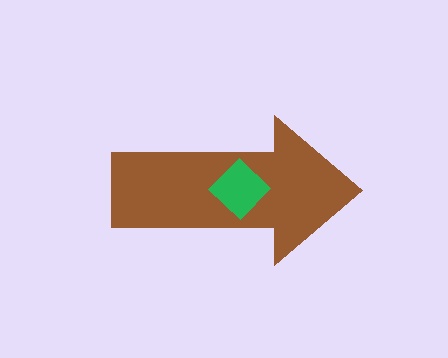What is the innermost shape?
The green diamond.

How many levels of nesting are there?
2.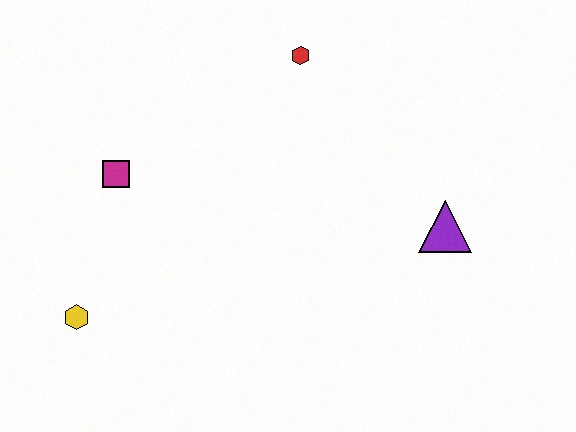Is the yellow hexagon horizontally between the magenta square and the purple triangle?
No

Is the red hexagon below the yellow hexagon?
No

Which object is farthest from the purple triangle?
The yellow hexagon is farthest from the purple triangle.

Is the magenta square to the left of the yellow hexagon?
No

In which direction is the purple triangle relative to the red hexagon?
The purple triangle is below the red hexagon.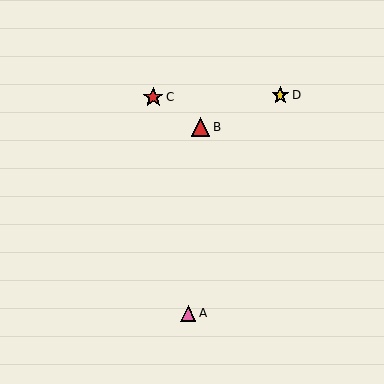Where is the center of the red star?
The center of the red star is at (153, 97).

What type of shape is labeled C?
Shape C is a red star.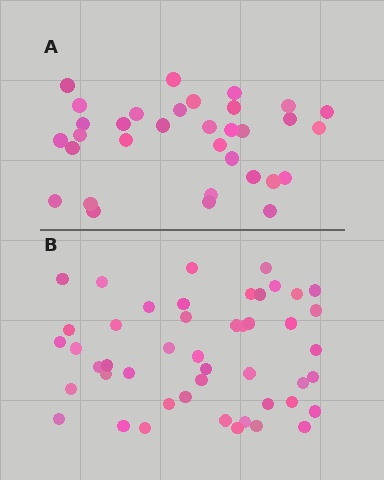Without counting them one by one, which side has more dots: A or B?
Region B (the bottom region) has more dots.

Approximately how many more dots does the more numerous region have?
Region B has approximately 15 more dots than region A.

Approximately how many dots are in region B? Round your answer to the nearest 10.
About 50 dots. (The exact count is 47, which rounds to 50.)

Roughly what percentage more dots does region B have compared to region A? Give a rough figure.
About 40% more.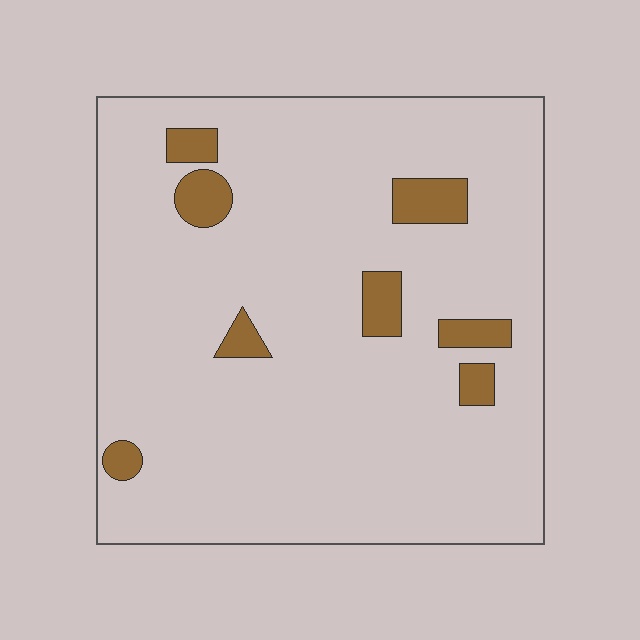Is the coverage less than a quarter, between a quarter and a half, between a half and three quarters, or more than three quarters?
Less than a quarter.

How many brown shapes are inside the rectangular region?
8.